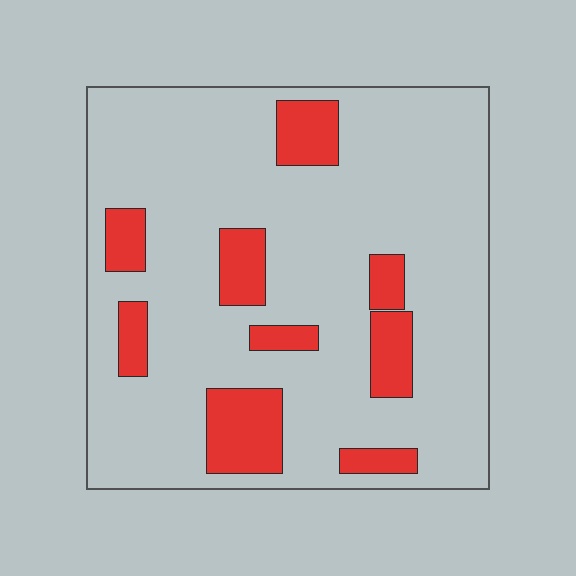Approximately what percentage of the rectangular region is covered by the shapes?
Approximately 20%.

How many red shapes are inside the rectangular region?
9.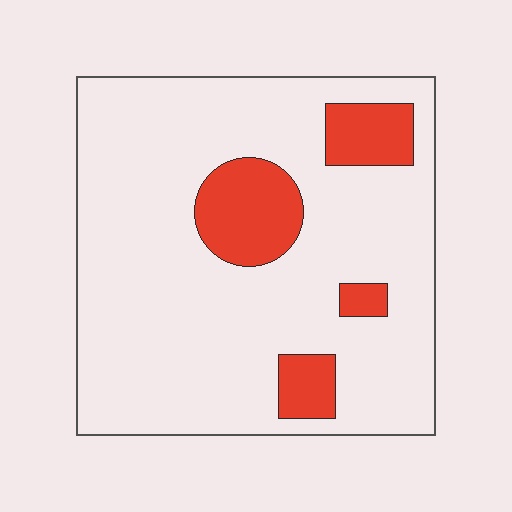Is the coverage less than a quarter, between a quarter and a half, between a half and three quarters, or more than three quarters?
Less than a quarter.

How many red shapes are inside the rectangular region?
4.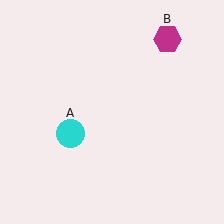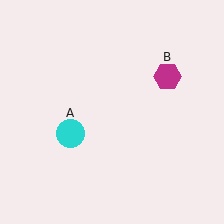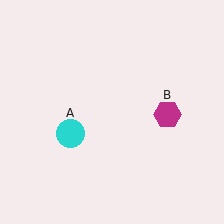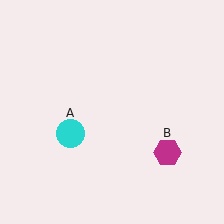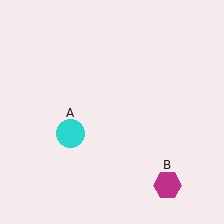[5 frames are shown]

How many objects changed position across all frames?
1 object changed position: magenta hexagon (object B).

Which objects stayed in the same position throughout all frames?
Cyan circle (object A) remained stationary.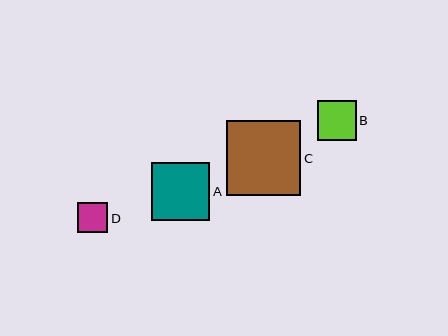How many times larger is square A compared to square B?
Square A is approximately 1.5 times the size of square B.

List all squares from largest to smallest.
From largest to smallest: C, A, B, D.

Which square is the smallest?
Square D is the smallest with a size of approximately 30 pixels.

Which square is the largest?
Square C is the largest with a size of approximately 75 pixels.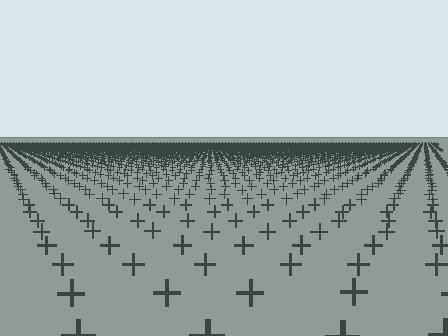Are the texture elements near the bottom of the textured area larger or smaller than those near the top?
Larger. Near the bottom, elements are closer to the viewer and appear at a bigger on-screen size.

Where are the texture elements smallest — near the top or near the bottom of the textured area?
Near the top.